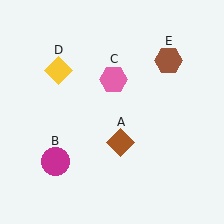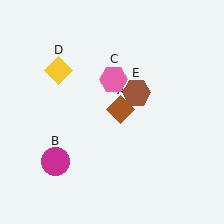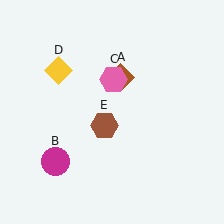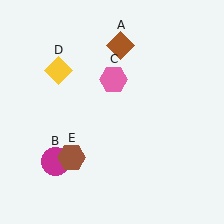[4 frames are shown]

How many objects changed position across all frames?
2 objects changed position: brown diamond (object A), brown hexagon (object E).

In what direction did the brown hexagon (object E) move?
The brown hexagon (object E) moved down and to the left.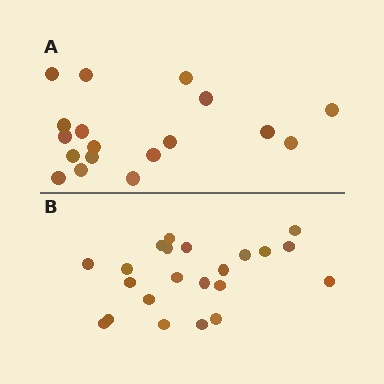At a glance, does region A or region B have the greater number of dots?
Region B (the bottom region) has more dots.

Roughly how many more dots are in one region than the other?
Region B has about 4 more dots than region A.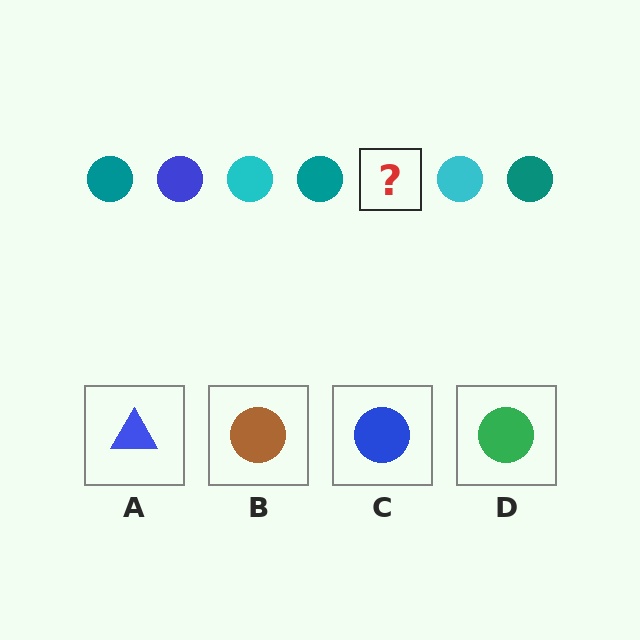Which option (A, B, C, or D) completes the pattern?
C.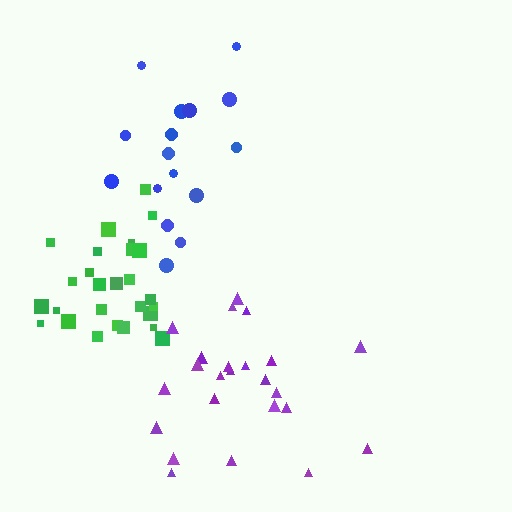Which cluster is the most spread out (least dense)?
Blue.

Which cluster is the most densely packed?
Green.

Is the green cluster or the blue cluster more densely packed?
Green.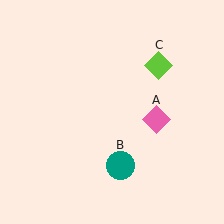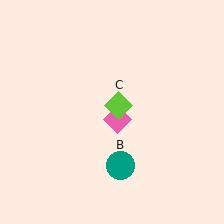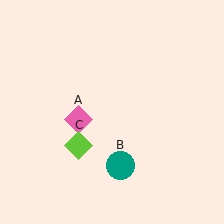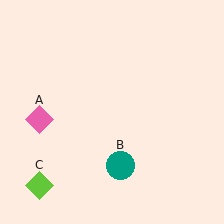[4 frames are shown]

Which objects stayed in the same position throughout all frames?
Teal circle (object B) remained stationary.